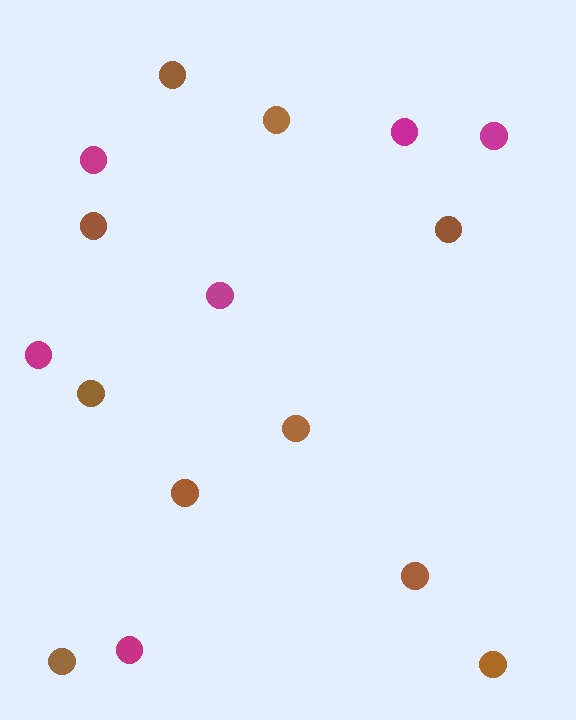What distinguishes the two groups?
There are 2 groups: one group of brown circles (10) and one group of magenta circles (6).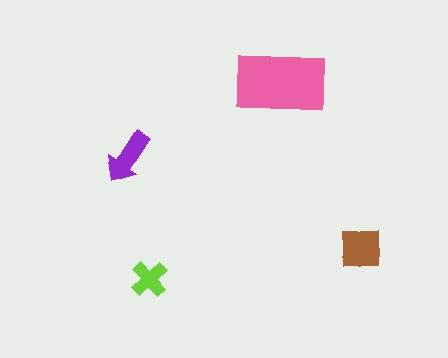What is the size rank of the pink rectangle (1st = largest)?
1st.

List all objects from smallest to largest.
The lime cross, the purple arrow, the brown square, the pink rectangle.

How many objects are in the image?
There are 4 objects in the image.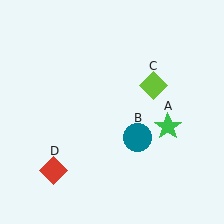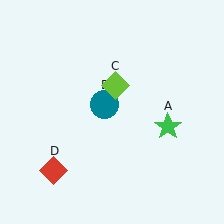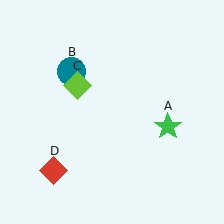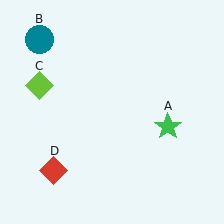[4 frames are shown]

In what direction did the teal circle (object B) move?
The teal circle (object B) moved up and to the left.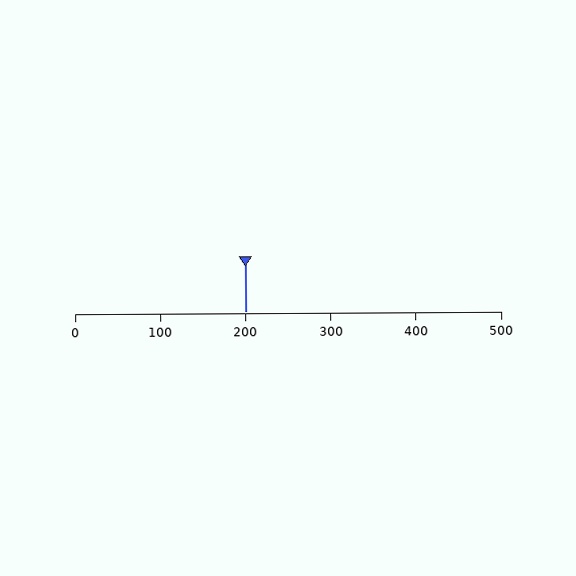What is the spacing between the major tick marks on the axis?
The major ticks are spaced 100 apart.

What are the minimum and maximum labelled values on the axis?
The axis runs from 0 to 500.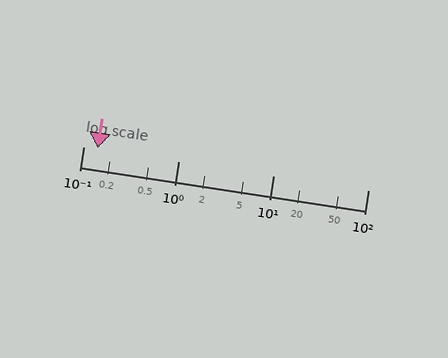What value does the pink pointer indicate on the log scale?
The pointer indicates approximately 0.14.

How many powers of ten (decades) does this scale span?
The scale spans 3 decades, from 0.1 to 100.